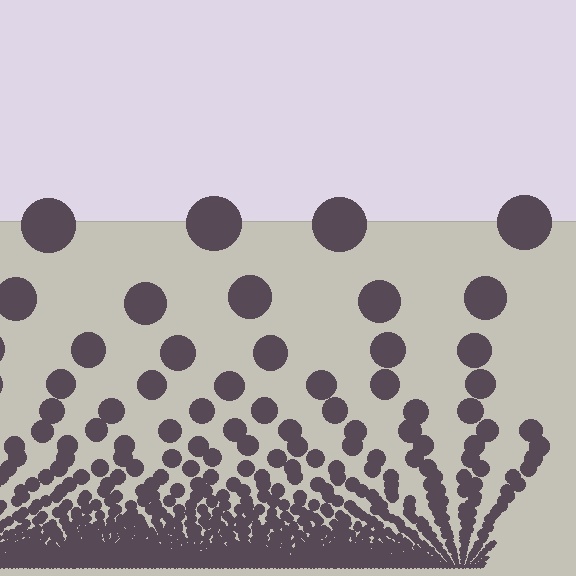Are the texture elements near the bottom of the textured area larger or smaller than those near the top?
Smaller. The gradient is inverted — elements near the bottom are smaller and denser.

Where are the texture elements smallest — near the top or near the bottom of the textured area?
Near the bottom.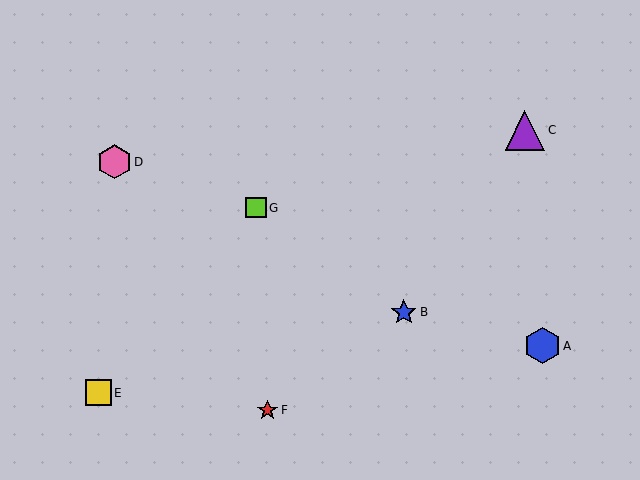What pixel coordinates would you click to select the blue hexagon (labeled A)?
Click at (542, 346) to select the blue hexagon A.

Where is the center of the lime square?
The center of the lime square is at (256, 208).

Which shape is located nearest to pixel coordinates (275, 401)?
The red star (labeled F) at (267, 410) is nearest to that location.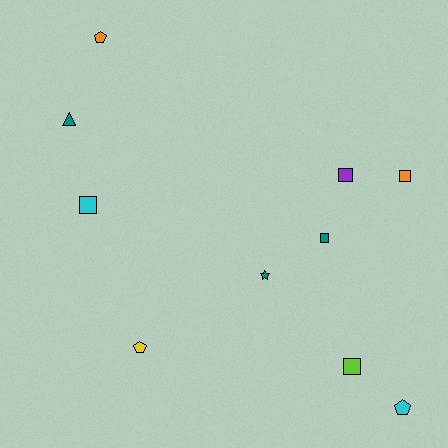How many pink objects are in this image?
There are no pink objects.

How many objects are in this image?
There are 10 objects.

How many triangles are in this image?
There is 1 triangle.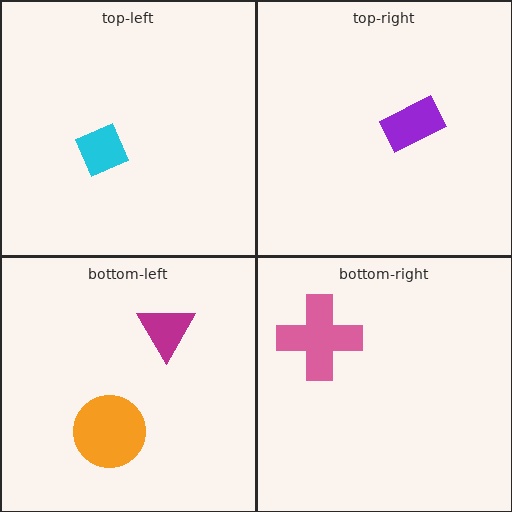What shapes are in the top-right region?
The purple rectangle.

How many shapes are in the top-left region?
1.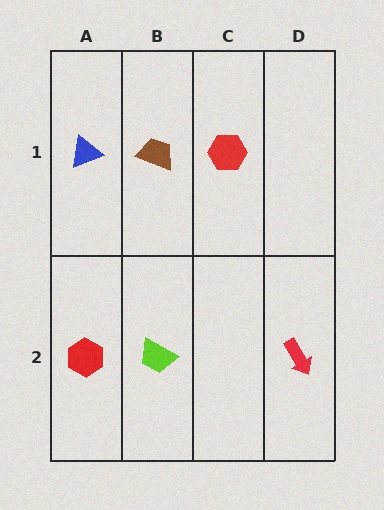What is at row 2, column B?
A lime trapezoid.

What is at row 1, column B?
A brown trapezoid.